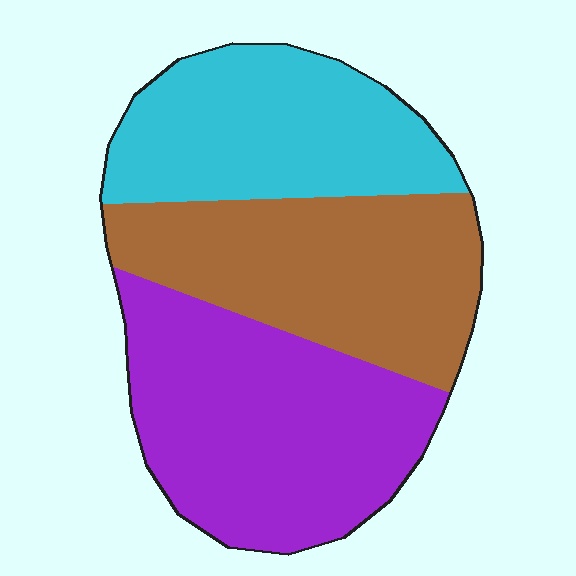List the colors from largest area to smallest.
From largest to smallest: purple, brown, cyan.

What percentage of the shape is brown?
Brown takes up about one third (1/3) of the shape.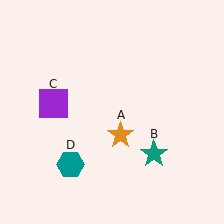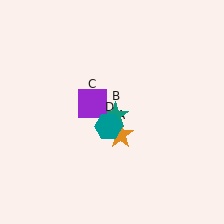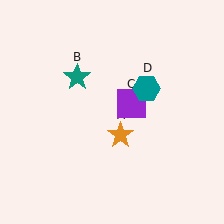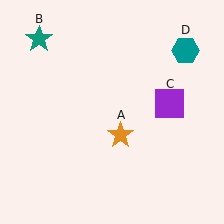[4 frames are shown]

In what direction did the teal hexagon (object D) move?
The teal hexagon (object D) moved up and to the right.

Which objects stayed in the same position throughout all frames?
Orange star (object A) remained stationary.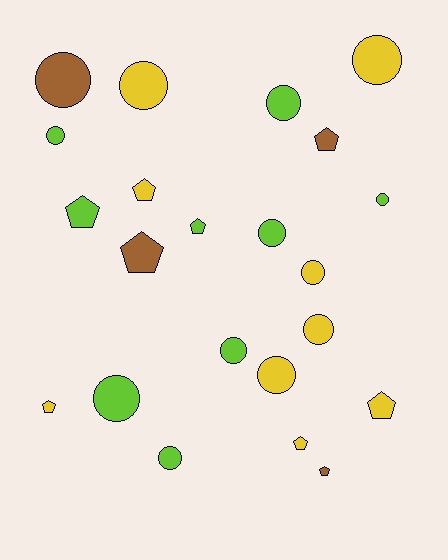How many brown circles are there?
There is 1 brown circle.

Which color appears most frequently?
Lime, with 9 objects.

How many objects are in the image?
There are 22 objects.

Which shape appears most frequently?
Circle, with 13 objects.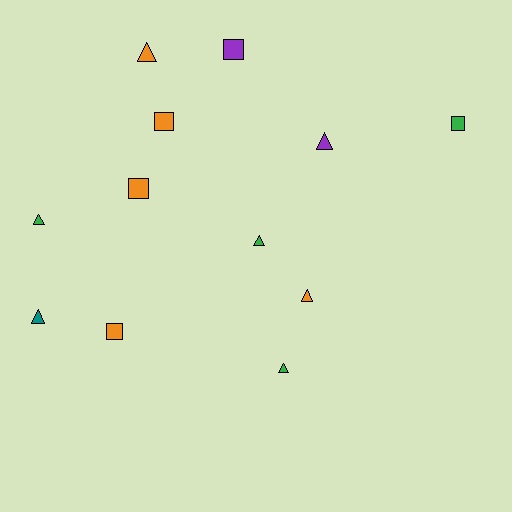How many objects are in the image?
There are 12 objects.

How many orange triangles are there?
There are 2 orange triangles.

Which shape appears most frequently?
Triangle, with 7 objects.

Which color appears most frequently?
Orange, with 5 objects.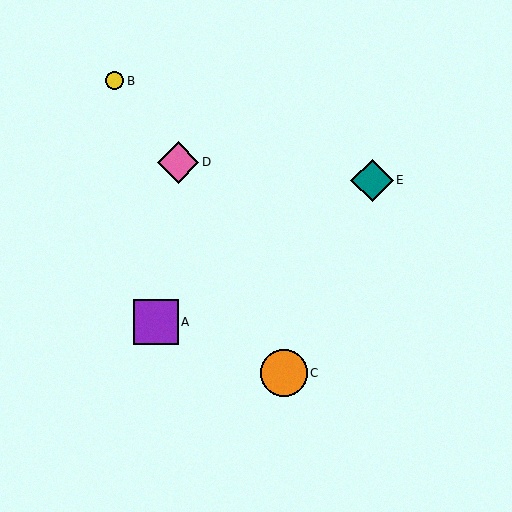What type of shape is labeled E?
Shape E is a teal diamond.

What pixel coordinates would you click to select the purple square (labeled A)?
Click at (156, 322) to select the purple square A.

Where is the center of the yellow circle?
The center of the yellow circle is at (115, 81).